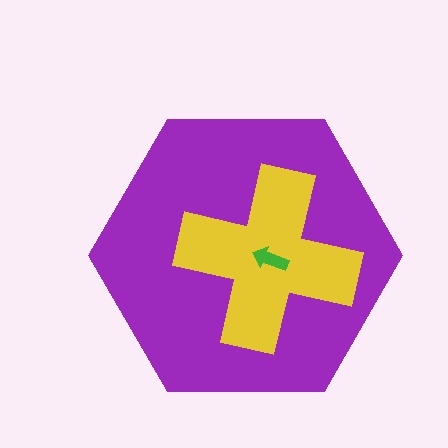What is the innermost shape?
The green arrow.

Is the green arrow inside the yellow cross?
Yes.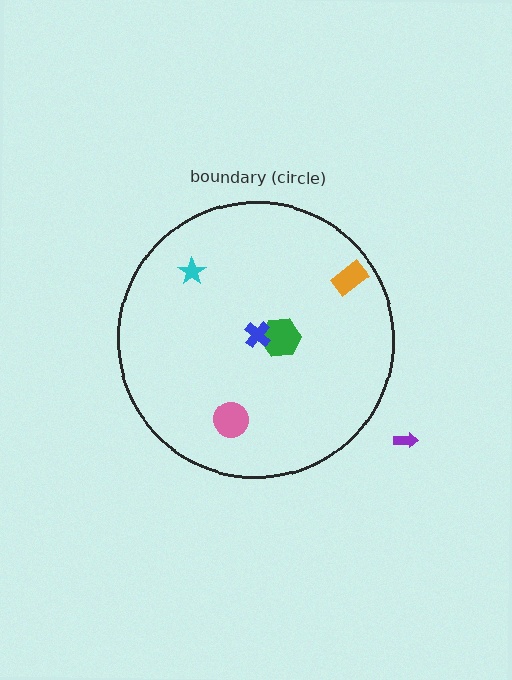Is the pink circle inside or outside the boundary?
Inside.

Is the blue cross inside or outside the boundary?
Inside.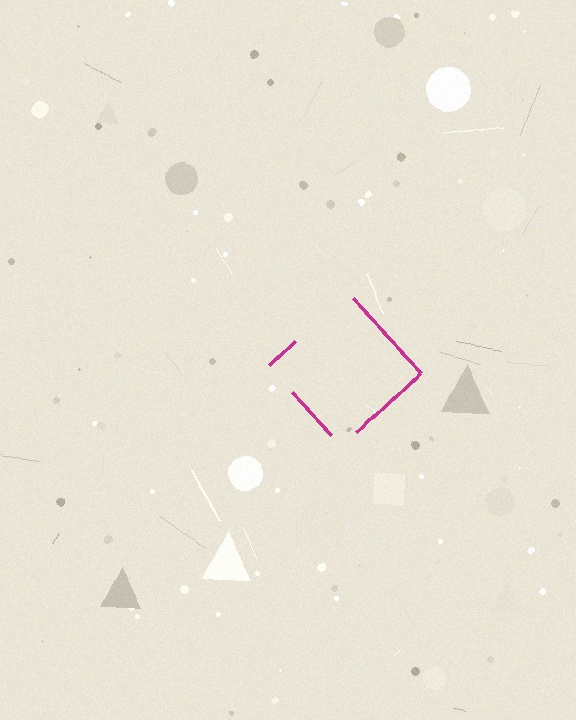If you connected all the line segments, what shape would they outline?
They would outline a diamond.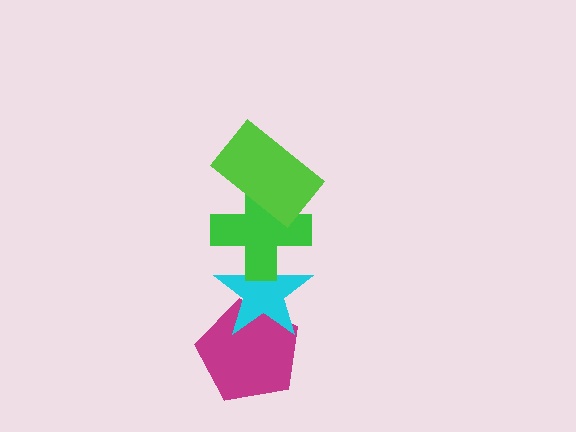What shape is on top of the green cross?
The lime rectangle is on top of the green cross.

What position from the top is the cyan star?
The cyan star is 3rd from the top.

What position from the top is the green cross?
The green cross is 2nd from the top.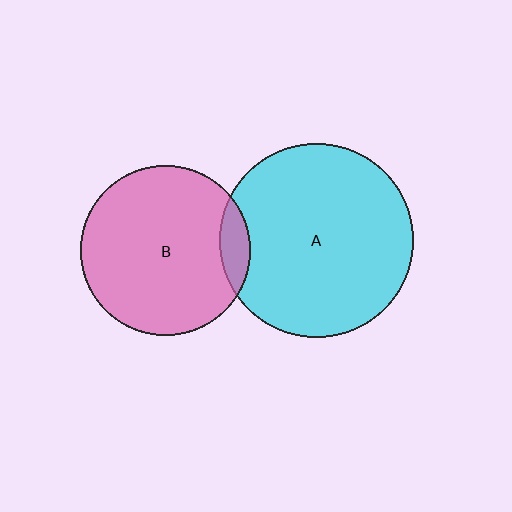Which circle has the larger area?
Circle A (cyan).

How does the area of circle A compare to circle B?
Approximately 1.3 times.